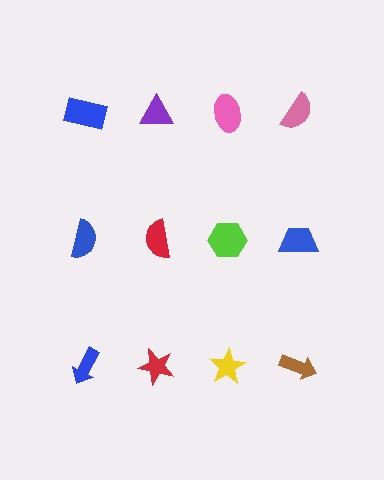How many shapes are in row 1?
4 shapes.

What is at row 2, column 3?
A lime hexagon.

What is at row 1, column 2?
A purple triangle.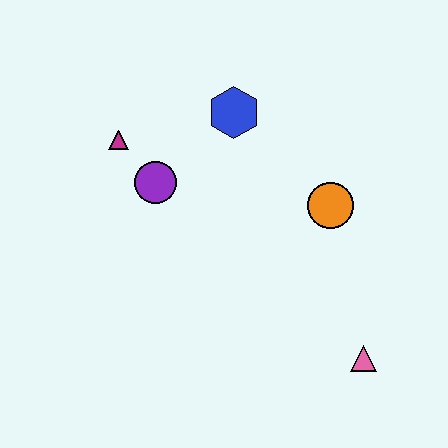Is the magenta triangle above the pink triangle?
Yes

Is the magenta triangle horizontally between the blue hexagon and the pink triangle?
No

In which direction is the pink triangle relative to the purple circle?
The pink triangle is to the right of the purple circle.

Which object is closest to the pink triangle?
The orange circle is closest to the pink triangle.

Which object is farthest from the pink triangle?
The magenta triangle is farthest from the pink triangle.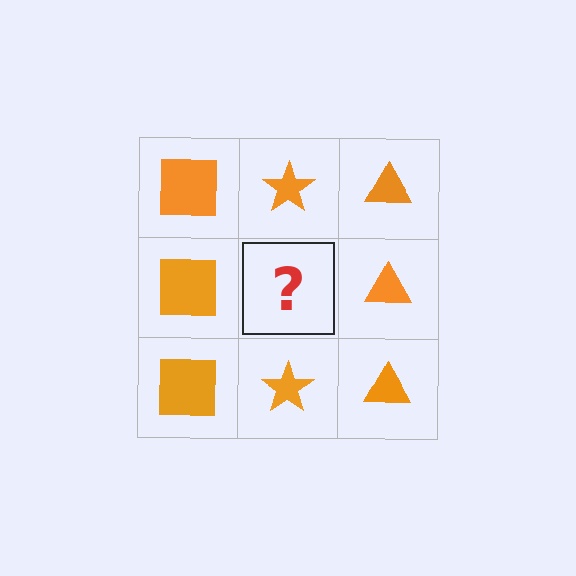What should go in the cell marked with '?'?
The missing cell should contain an orange star.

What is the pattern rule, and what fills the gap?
The rule is that each column has a consistent shape. The gap should be filled with an orange star.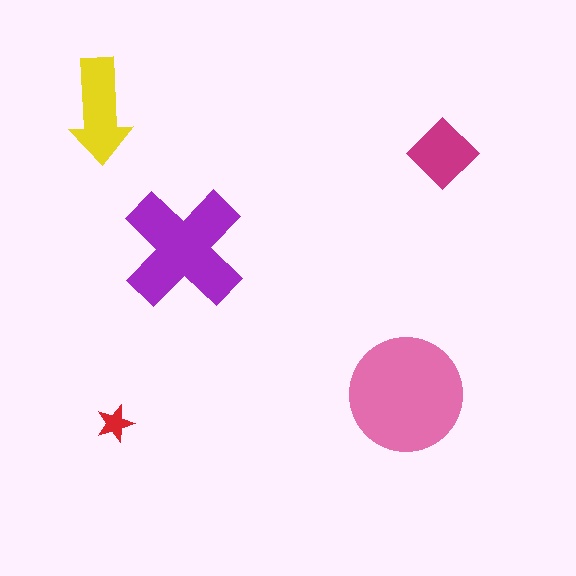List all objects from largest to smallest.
The pink circle, the purple cross, the yellow arrow, the magenta diamond, the red star.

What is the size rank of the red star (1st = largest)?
5th.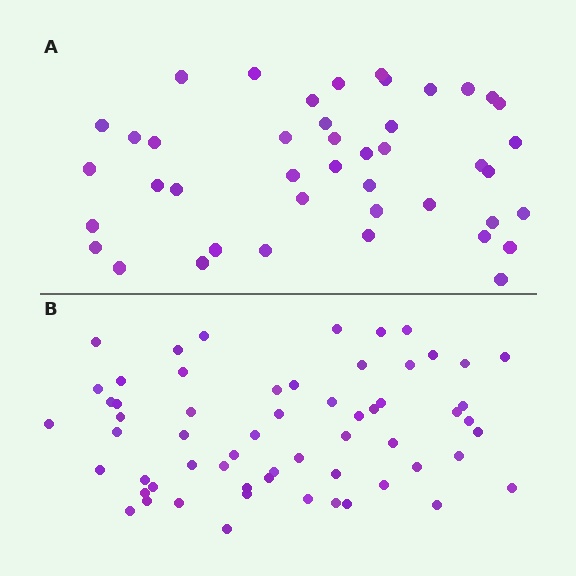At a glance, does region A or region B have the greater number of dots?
Region B (the bottom region) has more dots.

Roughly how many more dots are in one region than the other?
Region B has approximately 15 more dots than region A.